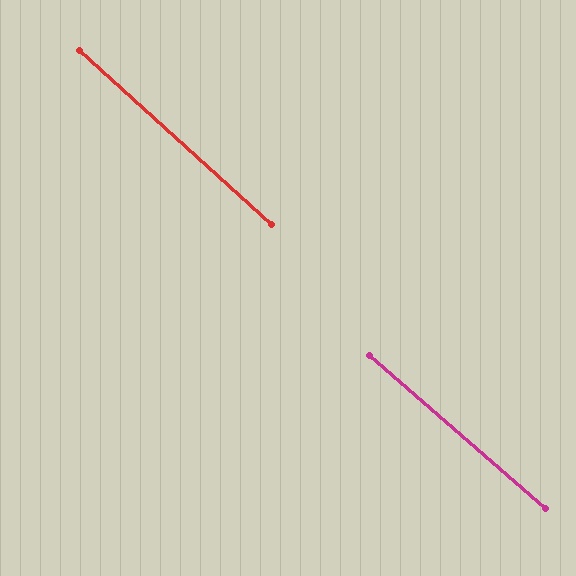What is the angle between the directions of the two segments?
Approximately 1 degree.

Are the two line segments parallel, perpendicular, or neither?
Parallel — their directions differ by only 1.1°.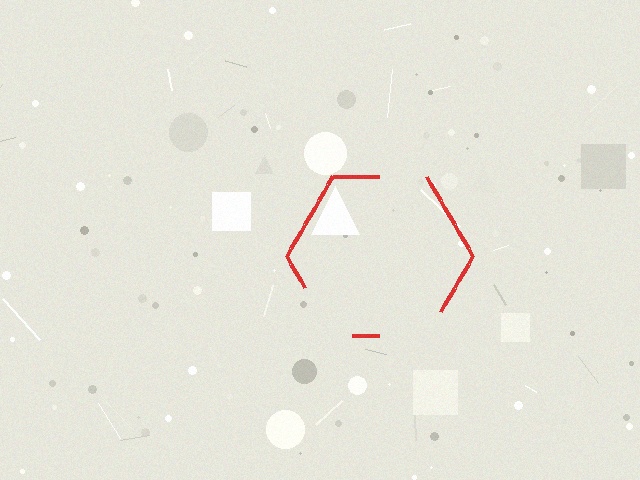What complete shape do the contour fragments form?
The contour fragments form a hexagon.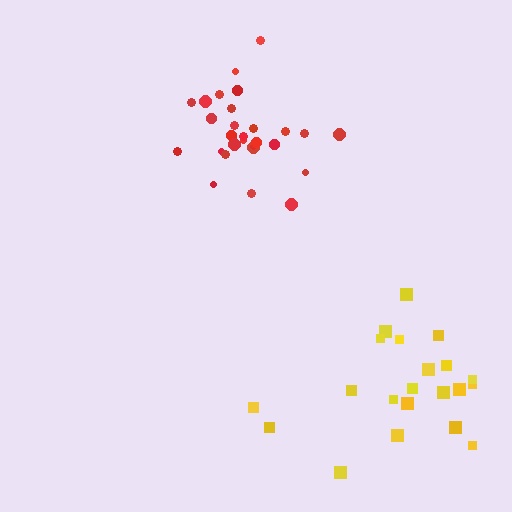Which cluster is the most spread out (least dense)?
Yellow.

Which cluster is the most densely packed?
Red.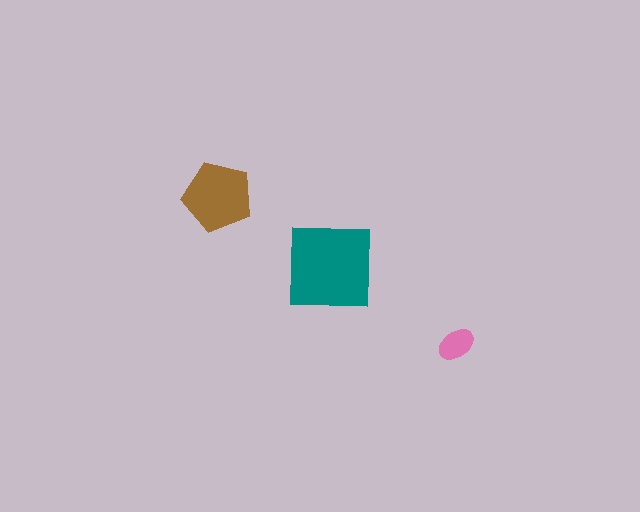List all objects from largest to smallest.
The teal square, the brown pentagon, the pink ellipse.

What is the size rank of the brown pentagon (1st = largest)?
2nd.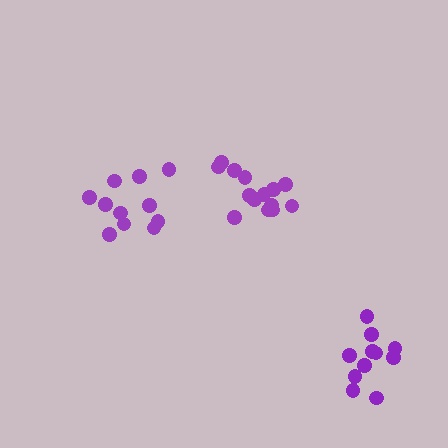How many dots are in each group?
Group 1: 11 dots, Group 2: 14 dots, Group 3: 11 dots (36 total).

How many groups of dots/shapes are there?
There are 3 groups.